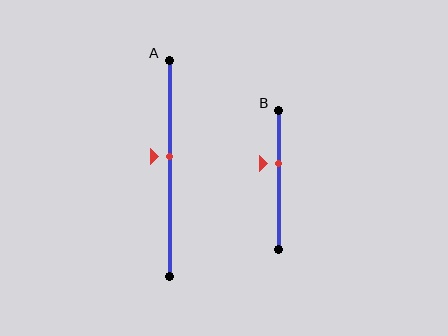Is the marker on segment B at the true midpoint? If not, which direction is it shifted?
No, the marker on segment B is shifted upward by about 12% of the segment length.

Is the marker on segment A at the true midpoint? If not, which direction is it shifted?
No, the marker on segment A is shifted upward by about 5% of the segment length.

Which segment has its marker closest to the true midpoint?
Segment A has its marker closest to the true midpoint.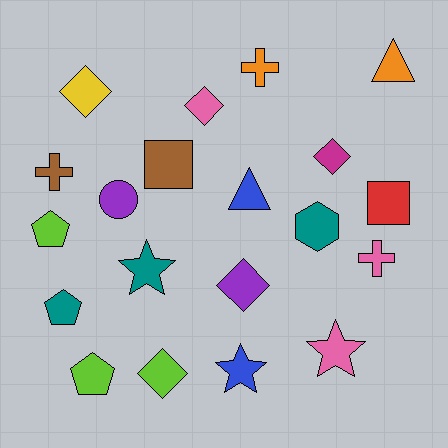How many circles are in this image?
There is 1 circle.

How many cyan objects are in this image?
There are no cyan objects.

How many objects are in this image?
There are 20 objects.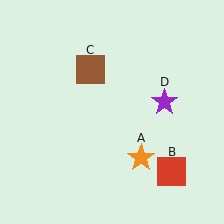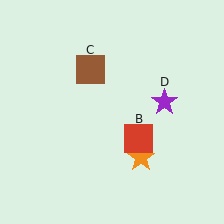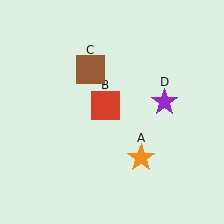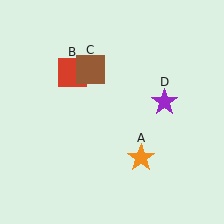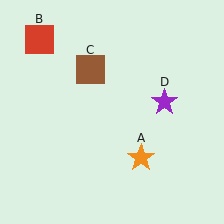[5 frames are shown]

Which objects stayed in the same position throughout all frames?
Orange star (object A) and brown square (object C) and purple star (object D) remained stationary.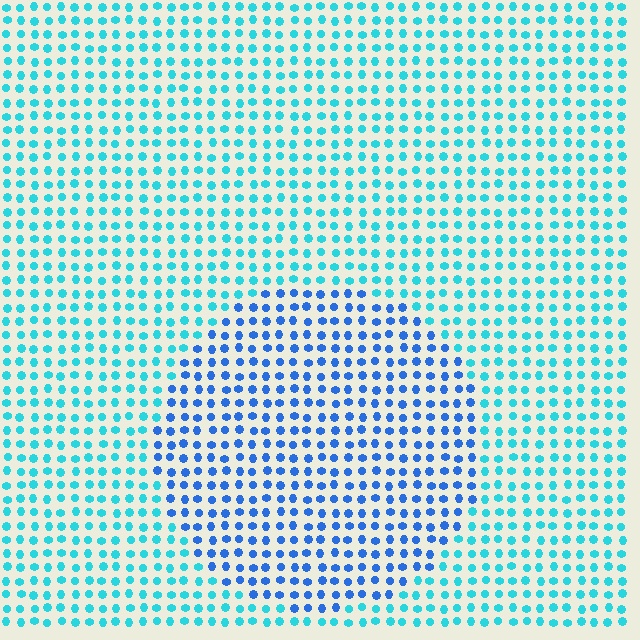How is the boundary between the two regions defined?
The boundary is defined purely by a slight shift in hue (about 35 degrees). Spacing, size, and orientation are identical on both sides.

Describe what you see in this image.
The image is filled with small cyan elements in a uniform arrangement. A circle-shaped region is visible where the elements are tinted to a slightly different hue, forming a subtle color boundary.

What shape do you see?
I see a circle.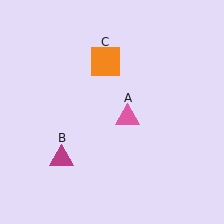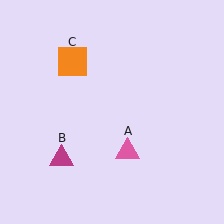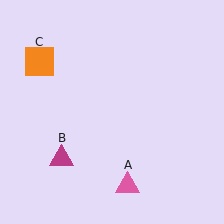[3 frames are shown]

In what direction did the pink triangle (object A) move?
The pink triangle (object A) moved down.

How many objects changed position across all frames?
2 objects changed position: pink triangle (object A), orange square (object C).